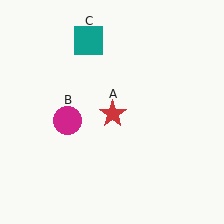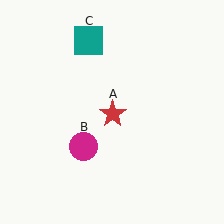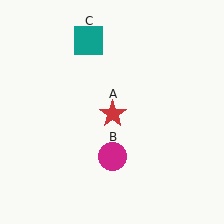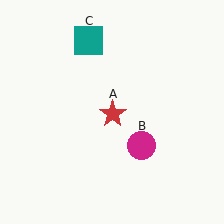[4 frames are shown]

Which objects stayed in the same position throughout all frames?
Red star (object A) and teal square (object C) remained stationary.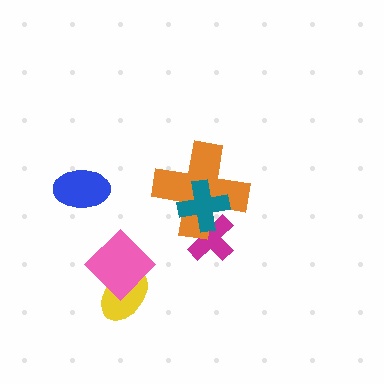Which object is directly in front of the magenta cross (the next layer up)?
The orange cross is directly in front of the magenta cross.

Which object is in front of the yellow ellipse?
The pink diamond is in front of the yellow ellipse.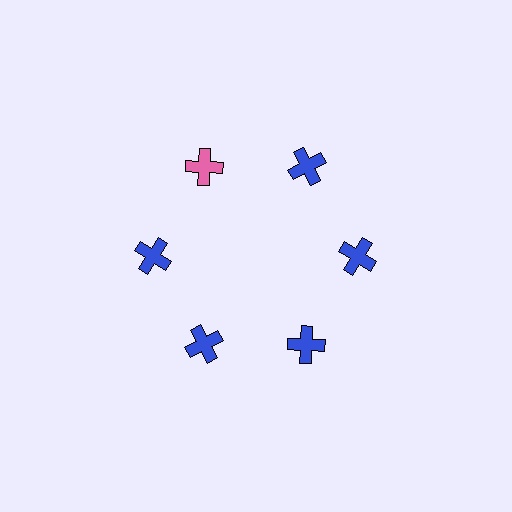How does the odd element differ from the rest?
It has a different color: pink instead of blue.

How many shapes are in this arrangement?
There are 6 shapes arranged in a ring pattern.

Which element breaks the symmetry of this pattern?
The pink cross at roughly the 11 o'clock position breaks the symmetry. All other shapes are blue crosses.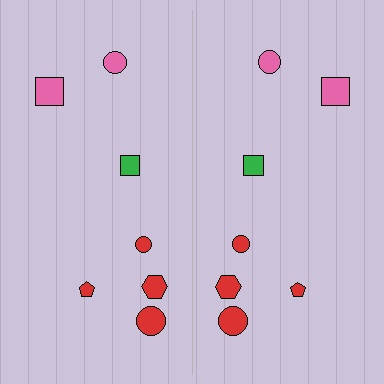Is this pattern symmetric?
Yes, this pattern has bilateral (reflection) symmetry.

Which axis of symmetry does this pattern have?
The pattern has a vertical axis of symmetry running through the center of the image.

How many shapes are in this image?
There are 14 shapes in this image.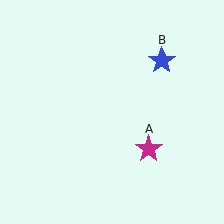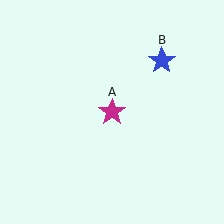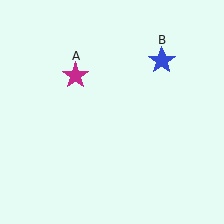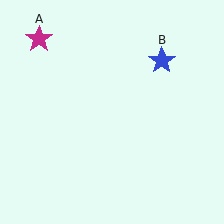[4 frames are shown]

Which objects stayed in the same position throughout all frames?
Blue star (object B) remained stationary.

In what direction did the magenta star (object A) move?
The magenta star (object A) moved up and to the left.